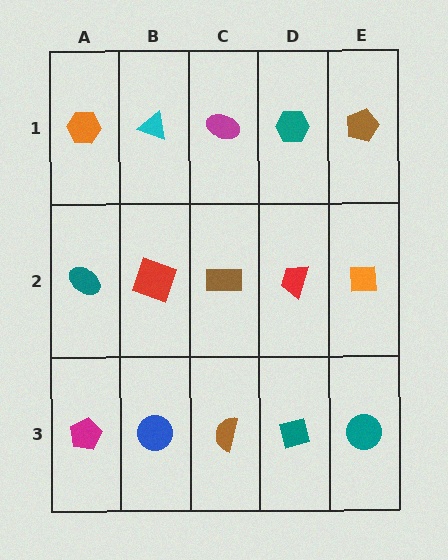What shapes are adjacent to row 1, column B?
A red square (row 2, column B), an orange hexagon (row 1, column A), a magenta ellipse (row 1, column C).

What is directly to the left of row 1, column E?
A teal hexagon.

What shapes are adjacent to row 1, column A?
A teal ellipse (row 2, column A), a cyan triangle (row 1, column B).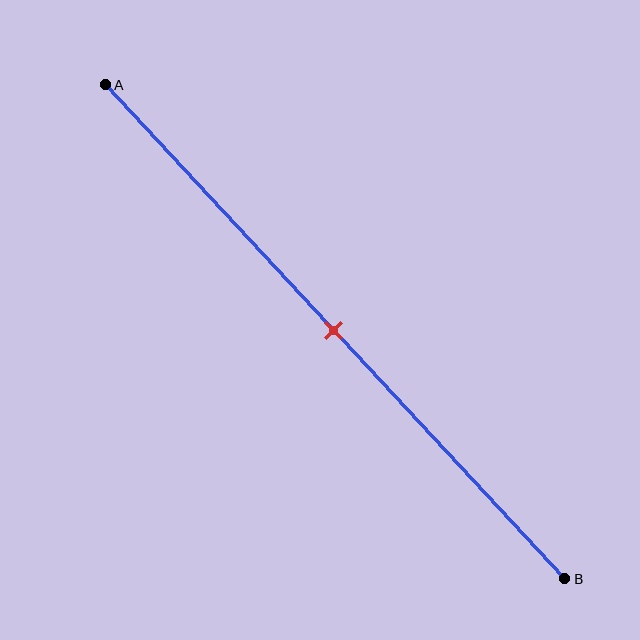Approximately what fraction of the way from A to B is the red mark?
The red mark is approximately 50% of the way from A to B.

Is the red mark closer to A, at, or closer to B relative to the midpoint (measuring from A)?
The red mark is approximately at the midpoint of segment AB.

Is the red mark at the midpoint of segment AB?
Yes, the mark is approximately at the midpoint.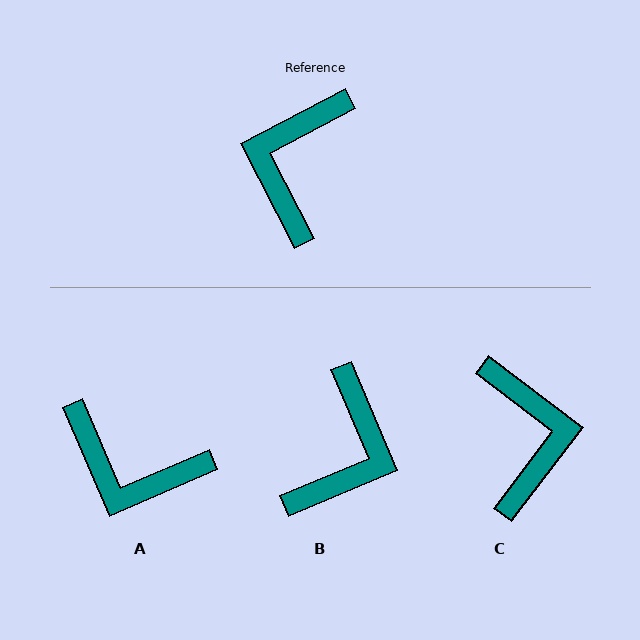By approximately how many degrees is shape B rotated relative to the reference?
Approximately 175 degrees counter-clockwise.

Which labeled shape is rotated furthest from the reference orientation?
B, about 175 degrees away.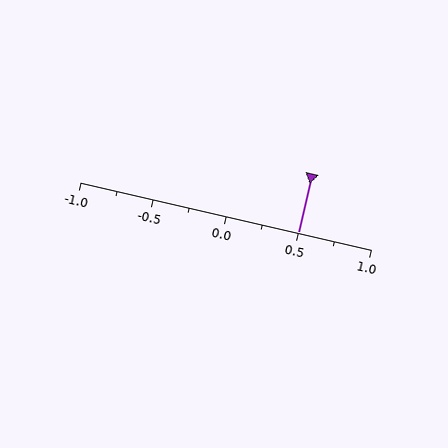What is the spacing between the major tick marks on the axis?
The major ticks are spaced 0.5 apart.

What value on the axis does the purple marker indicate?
The marker indicates approximately 0.5.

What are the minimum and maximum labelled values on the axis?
The axis runs from -1.0 to 1.0.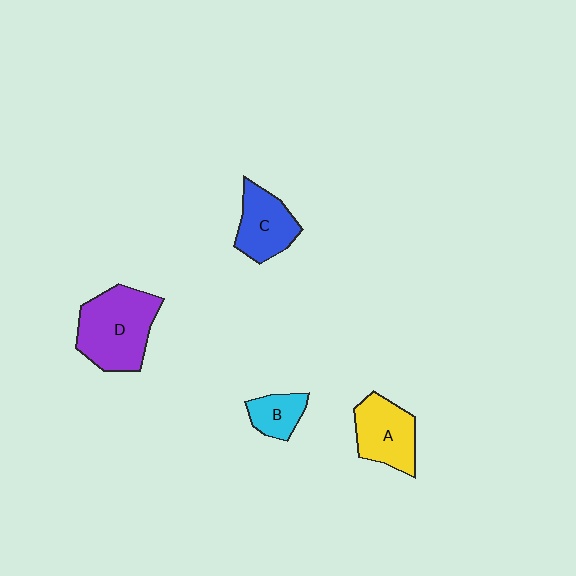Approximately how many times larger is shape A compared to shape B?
Approximately 1.8 times.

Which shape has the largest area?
Shape D (purple).